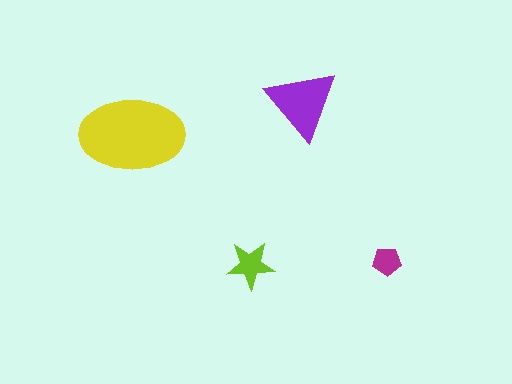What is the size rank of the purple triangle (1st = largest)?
2nd.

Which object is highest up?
The purple triangle is topmost.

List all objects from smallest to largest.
The magenta pentagon, the lime star, the purple triangle, the yellow ellipse.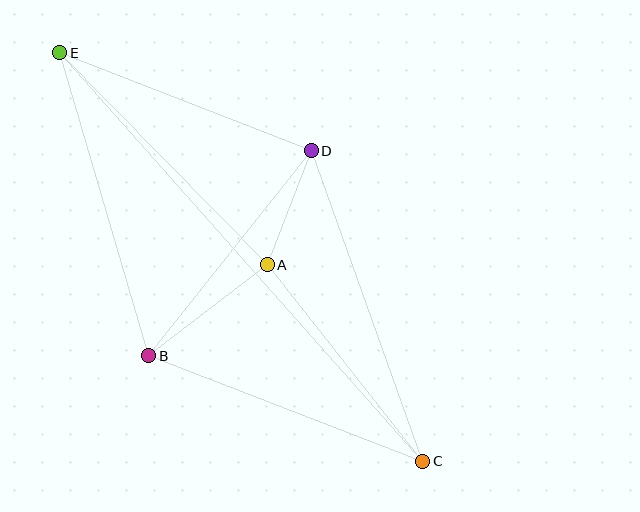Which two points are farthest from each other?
Points C and E are farthest from each other.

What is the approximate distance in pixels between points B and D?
The distance between B and D is approximately 262 pixels.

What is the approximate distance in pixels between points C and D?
The distance between C and D is approximately 330 pixels.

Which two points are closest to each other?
Points A and D are closest to each other.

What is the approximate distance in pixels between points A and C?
The distance between A and C is approximately 251 pixels.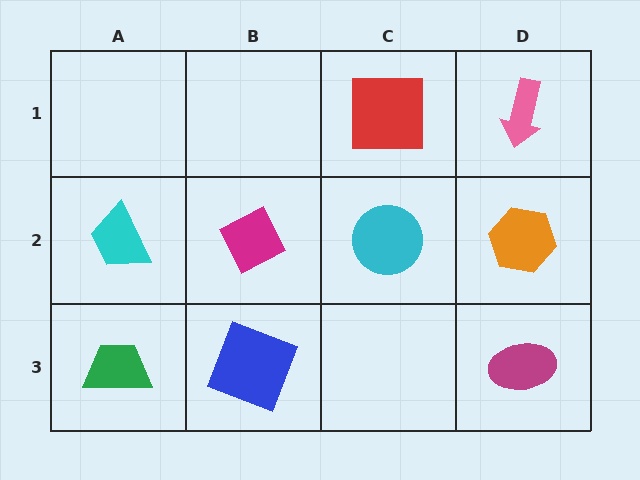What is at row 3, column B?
A blue square.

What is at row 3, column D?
A magenta ellipse.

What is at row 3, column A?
A green trapezoid.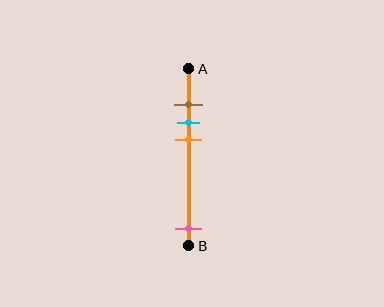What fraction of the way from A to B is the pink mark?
The pink mark is approximately 90% (0.9) of the way from A to B.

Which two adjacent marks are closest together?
The brown and cyan marks are the closest adjacent pair.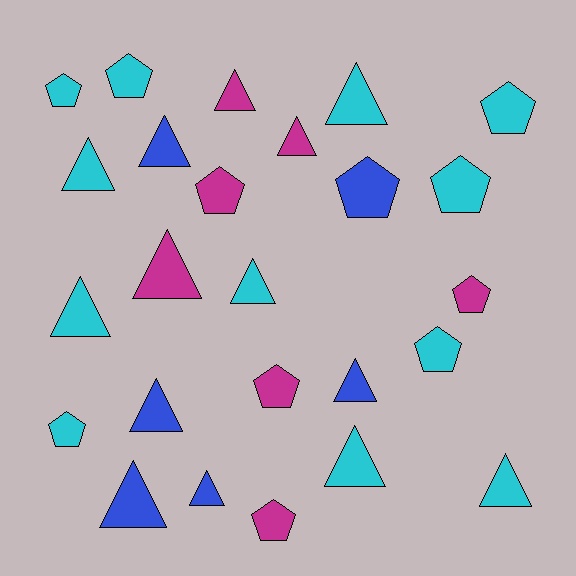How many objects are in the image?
There are 25 objects.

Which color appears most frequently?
Cyan, with 12 objects.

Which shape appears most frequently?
Triangle, with 14 objects.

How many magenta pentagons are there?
There are 4 magenta pentagons.